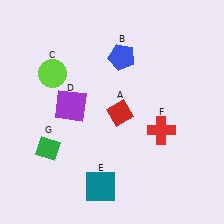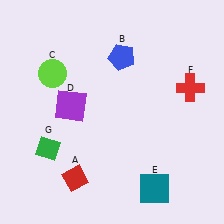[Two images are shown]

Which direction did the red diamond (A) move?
The red diamond (A) moved down.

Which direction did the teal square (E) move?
The teal square (E) moved right.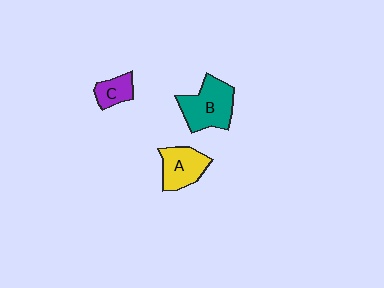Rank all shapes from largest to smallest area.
From largest to smallest: B (teal), A (yellow), C (purple).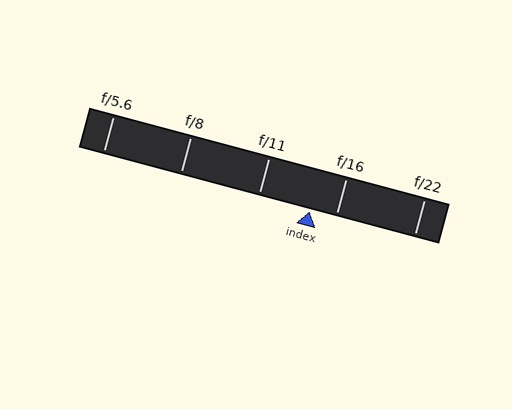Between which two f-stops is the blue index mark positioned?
The index mark is between f/11 and f/16.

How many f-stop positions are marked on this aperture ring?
There are 5 f-stop positions marked.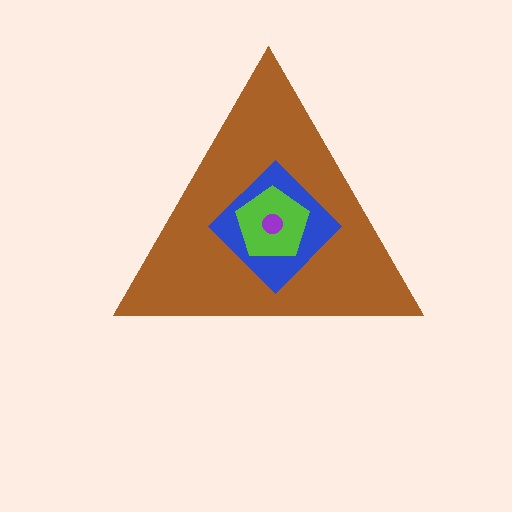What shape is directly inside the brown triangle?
The blue diamond.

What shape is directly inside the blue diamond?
The lime pentagon.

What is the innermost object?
The purple circle.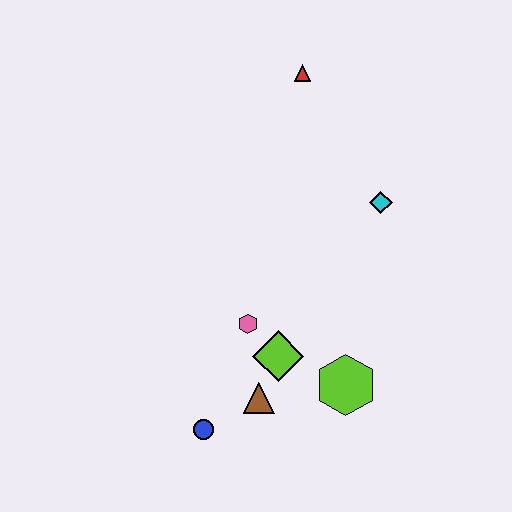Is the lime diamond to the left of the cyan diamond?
Yes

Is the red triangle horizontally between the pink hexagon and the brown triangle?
No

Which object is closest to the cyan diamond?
The red triangle is closest to the cyan diamond.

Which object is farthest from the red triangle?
The blue circle is farthest from the red triangle.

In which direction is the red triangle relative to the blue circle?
The red triangle is above the blue circle.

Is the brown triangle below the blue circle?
No